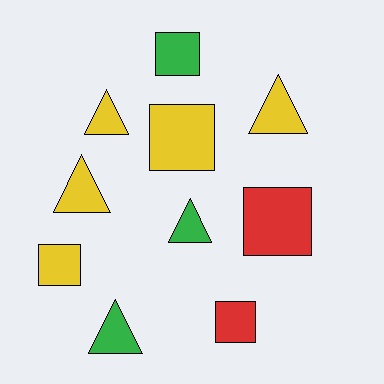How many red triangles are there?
There are no red triangles.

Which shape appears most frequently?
Triangle, with 5 objects.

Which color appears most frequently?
Yellow, with 5 objects.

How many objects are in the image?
There are 10 objects.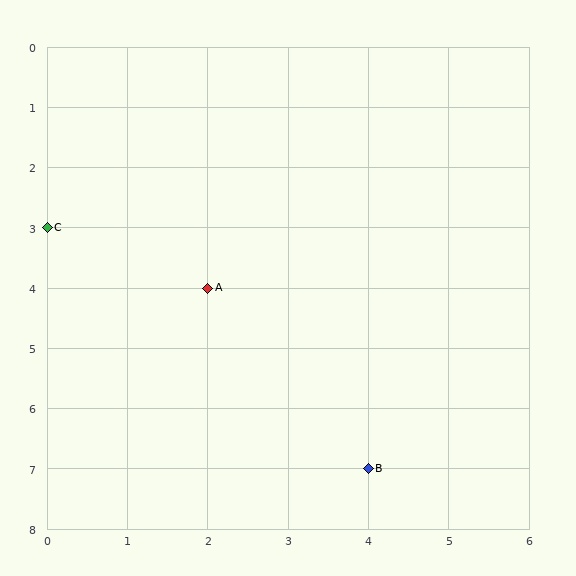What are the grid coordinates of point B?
Point B is at grid coordinates (4, 7).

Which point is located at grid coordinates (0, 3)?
Point C is at (0, 3).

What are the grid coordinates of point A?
Point A is at grid coordinates (2, 4).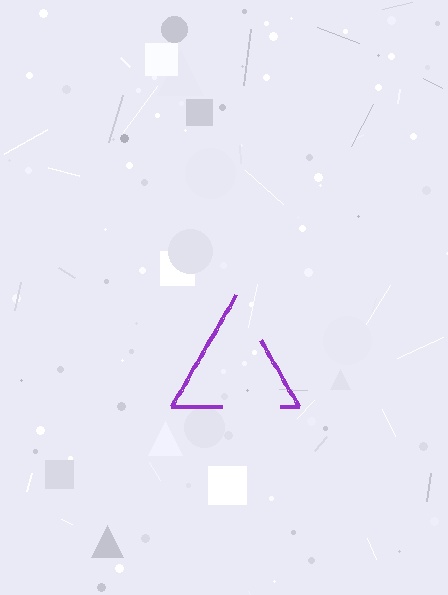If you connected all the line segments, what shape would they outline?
They would outline a triangle.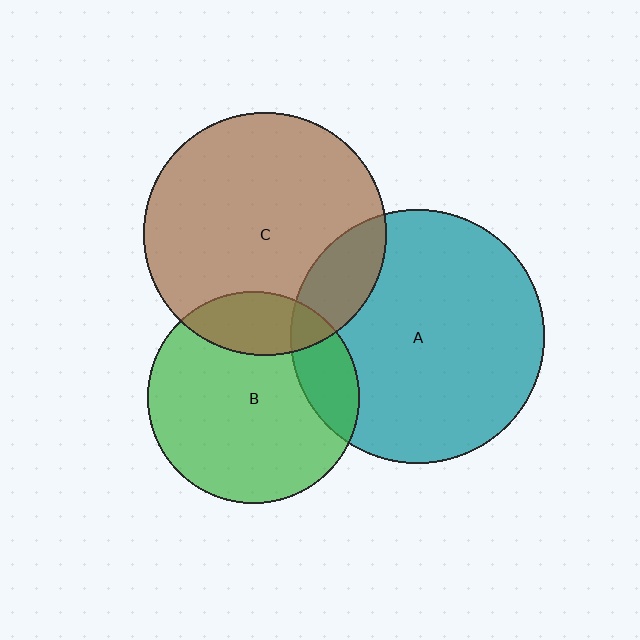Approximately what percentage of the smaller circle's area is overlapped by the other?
Approximately 15%.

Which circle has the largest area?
Circle A (teal).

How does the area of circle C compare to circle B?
Approximately 1.3 times.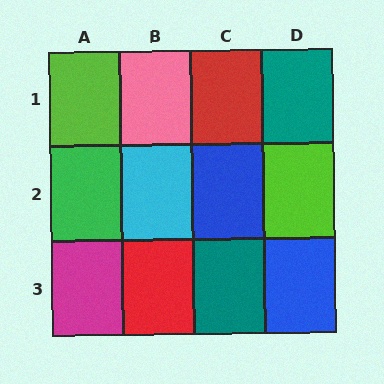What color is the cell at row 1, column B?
Pink.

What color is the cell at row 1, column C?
Red.